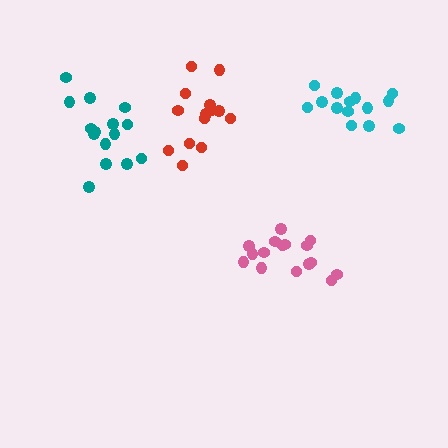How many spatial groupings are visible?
There are 4 spatial groupings.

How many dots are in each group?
Group 1: 14 dots, Group 2: 16 dots, Group 3: 14 dots, Group 4: 15 dots (59 total).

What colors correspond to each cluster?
The clusters are colored: red, pink, cyan, teal.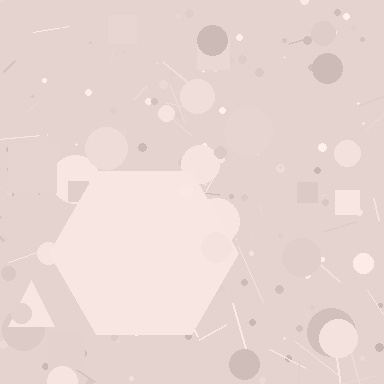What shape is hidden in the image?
A hexagon is hidden in the image.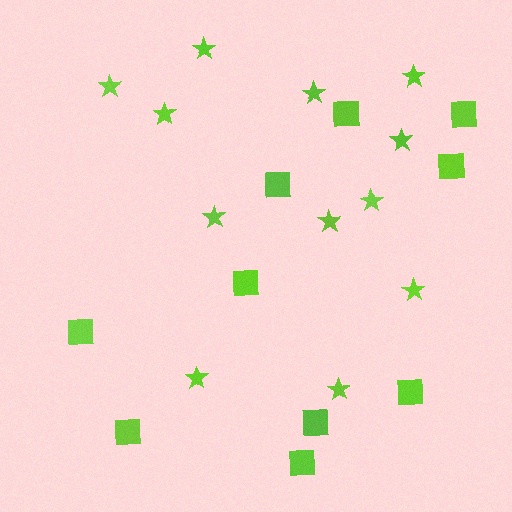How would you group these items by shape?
There are 2 groups: one group of stars (12) and one group of squares (10).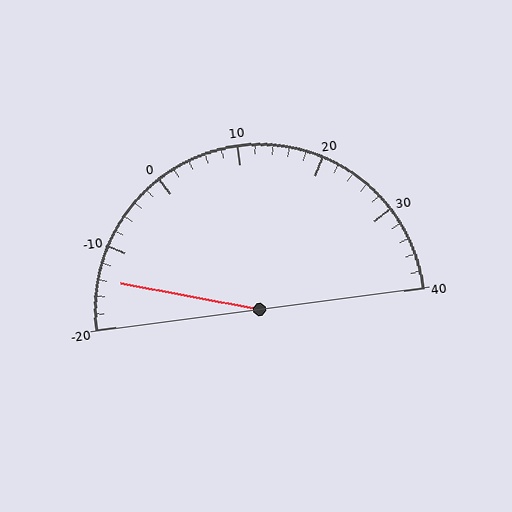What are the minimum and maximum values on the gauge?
The gauge ranges from -20 to 40.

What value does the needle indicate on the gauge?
The needle indicates approximately -14.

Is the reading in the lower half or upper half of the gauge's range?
The reading is in the lower half of the range (-20 to 40).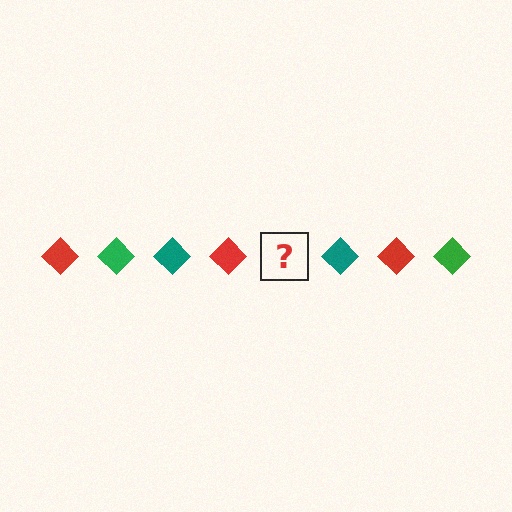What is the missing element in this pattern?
The missing element is a green diamond.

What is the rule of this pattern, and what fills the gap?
The rule is that the pattern cycles through red, green, teal diamonds. The gap should be filled with a green diamond.